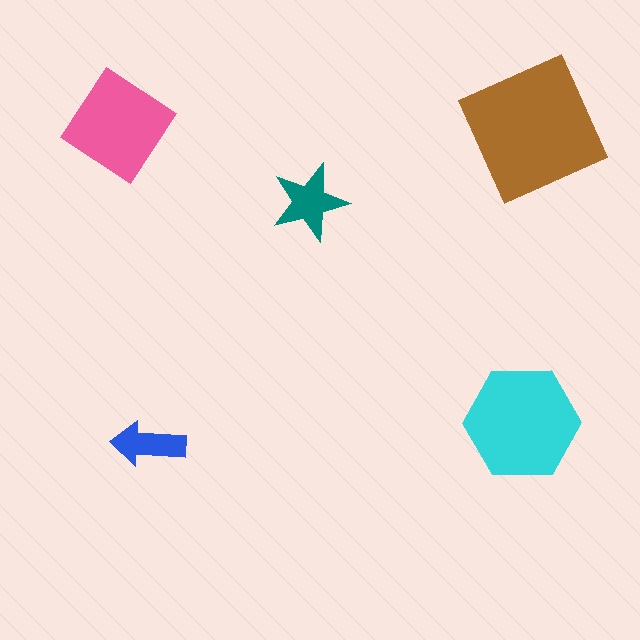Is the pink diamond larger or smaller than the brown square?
Smaller.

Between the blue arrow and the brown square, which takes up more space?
The brown square.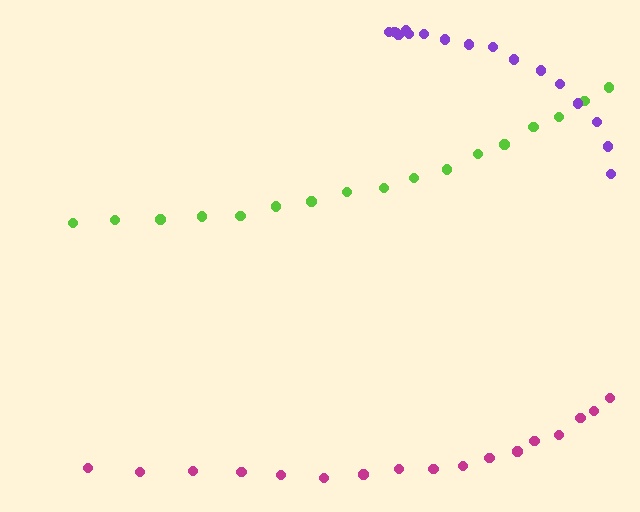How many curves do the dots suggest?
There are 3 distinct paths.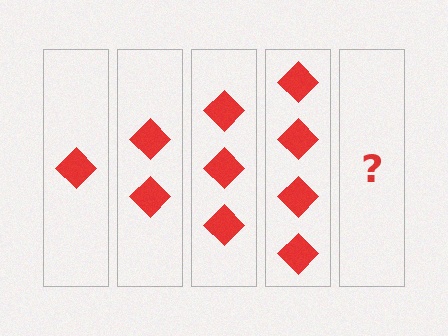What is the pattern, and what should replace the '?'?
The pattern is that each step adds one more diamond. The '?' should be 5 diamonds.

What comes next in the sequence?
The next element should be 5 diamonds.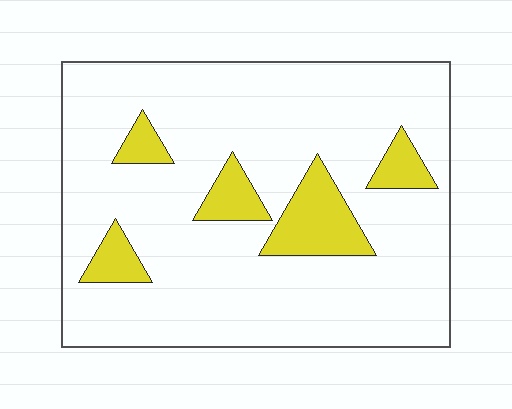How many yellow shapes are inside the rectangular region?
5.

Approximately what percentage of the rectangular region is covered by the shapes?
Approximately 15%.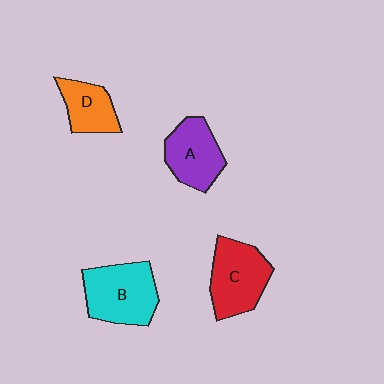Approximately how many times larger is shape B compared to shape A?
Approximately 1.3 times.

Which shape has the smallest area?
Shape D (orange).